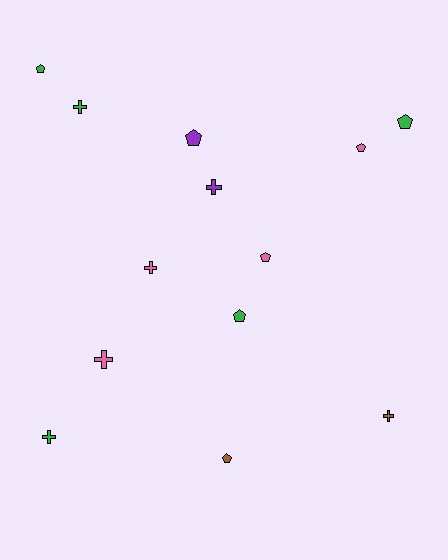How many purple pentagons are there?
There is 1 purple pentagon.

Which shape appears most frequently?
Pentagon, with 7 objects.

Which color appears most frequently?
Green, with 5 objects.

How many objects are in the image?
There are 13 objects.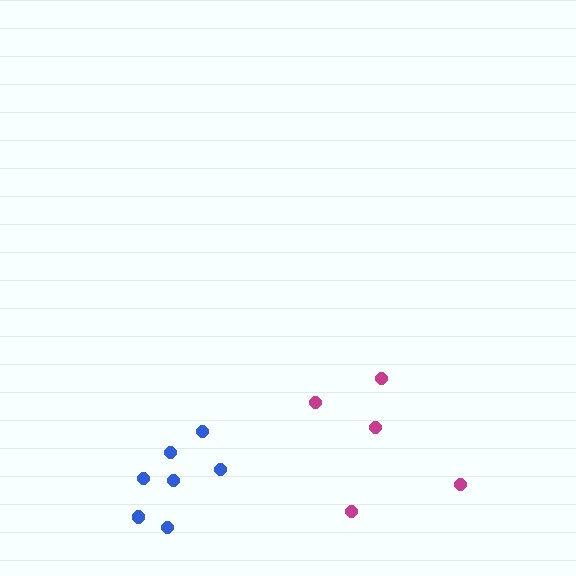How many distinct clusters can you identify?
There are 2 distinct clusters.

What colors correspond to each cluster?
The clusters are colored: magenta, blue.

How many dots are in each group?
Group 1: 5 dots, Group 2: 7 dots (12 total).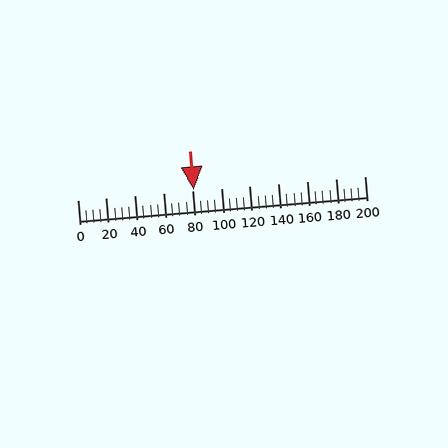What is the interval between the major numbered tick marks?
The major tick marks are spaced 20 units apart.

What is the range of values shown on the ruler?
The ruler shows values from 0 to 200.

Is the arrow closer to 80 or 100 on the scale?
The arrow is closer to 80.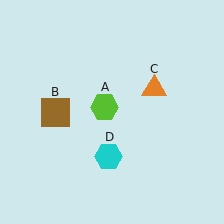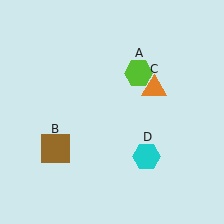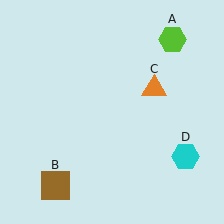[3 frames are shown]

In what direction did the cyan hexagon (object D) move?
The cyan hexagon (object D) moved right.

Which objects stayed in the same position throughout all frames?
Orange triangle (object C) remained stationary.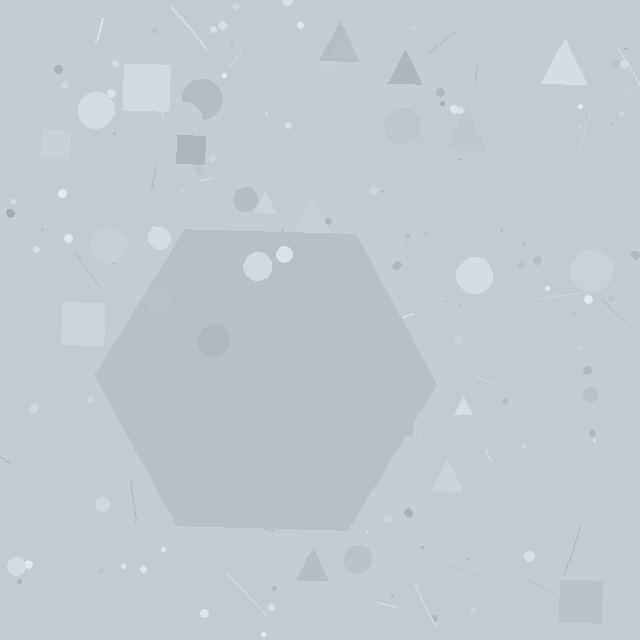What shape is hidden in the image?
A hexagon is hidden in the image.